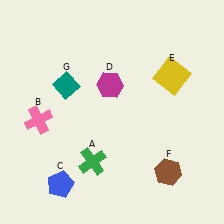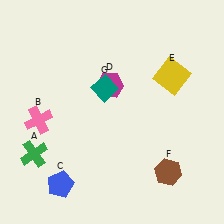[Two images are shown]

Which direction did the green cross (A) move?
The green cross (A) moved left.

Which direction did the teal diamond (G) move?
The teal diamond (G) moved right.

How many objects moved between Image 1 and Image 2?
2 objects moved between the two images.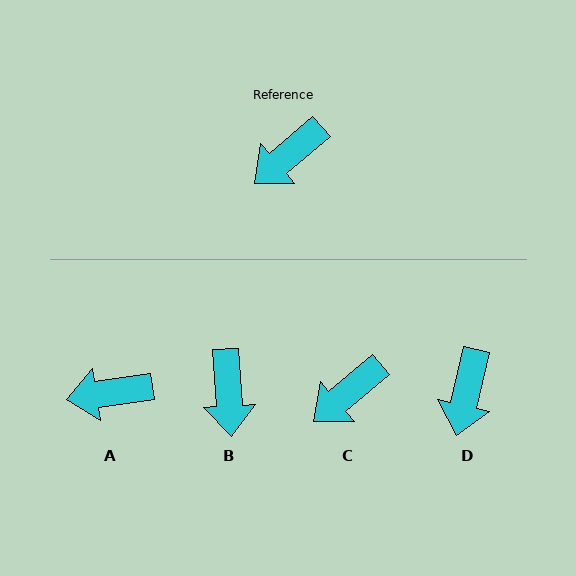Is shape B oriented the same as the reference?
No, it is off by about 53 degrees.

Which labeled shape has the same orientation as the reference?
C.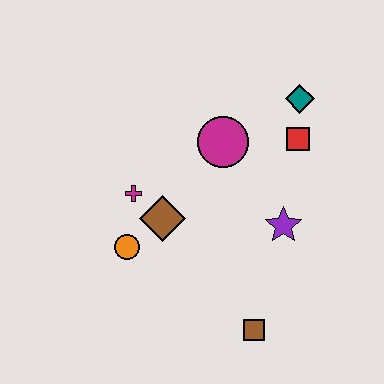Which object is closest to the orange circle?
The brown diamond is closest to the orange circle.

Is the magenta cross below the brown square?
No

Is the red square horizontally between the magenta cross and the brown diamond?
No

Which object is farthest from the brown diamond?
The teal diamond is farthest from the brown diamond.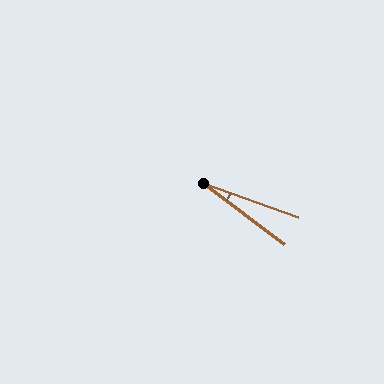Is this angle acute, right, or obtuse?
It is acute.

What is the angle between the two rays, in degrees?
Approximately 18 degrees.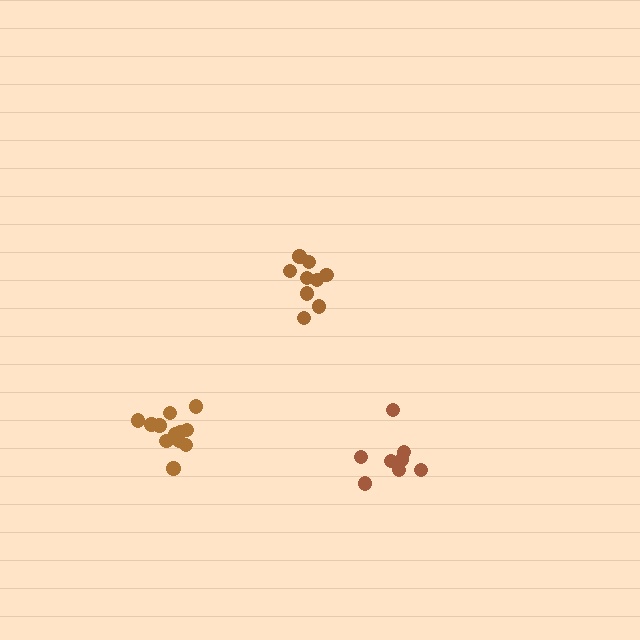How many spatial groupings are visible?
There are 3 spatial groupings.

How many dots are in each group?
Group 1: 12 dots, Group 2: 8 dots, Group 3: 9 dots (29 total).